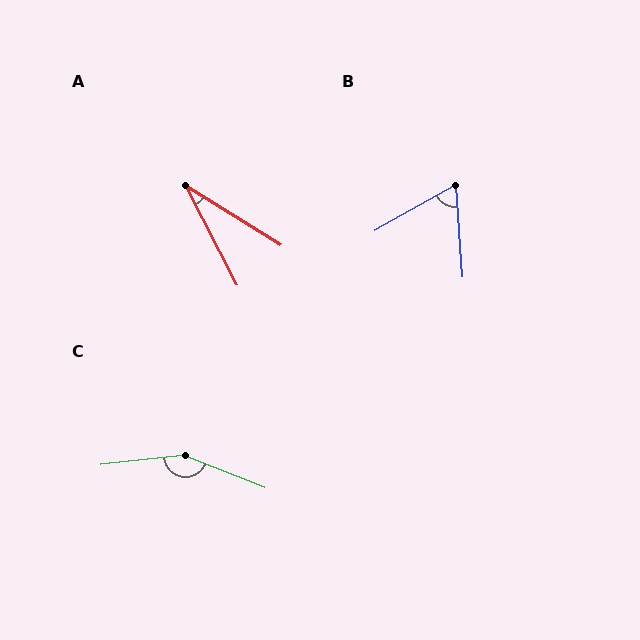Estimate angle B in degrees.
Approximately 64 degrees.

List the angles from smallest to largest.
A (31°), B (64°), C (152°).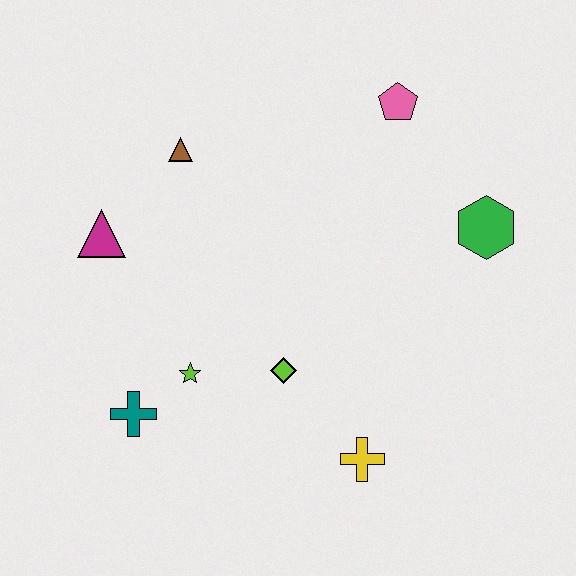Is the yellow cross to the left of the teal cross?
No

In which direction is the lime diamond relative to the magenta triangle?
The lime diamond is to the right of the magenta triangle.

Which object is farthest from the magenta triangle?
The green hexagon is farthest from the magenta triangle.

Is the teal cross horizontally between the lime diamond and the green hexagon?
No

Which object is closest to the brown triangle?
The magenta triangle is closest to the brown triangle.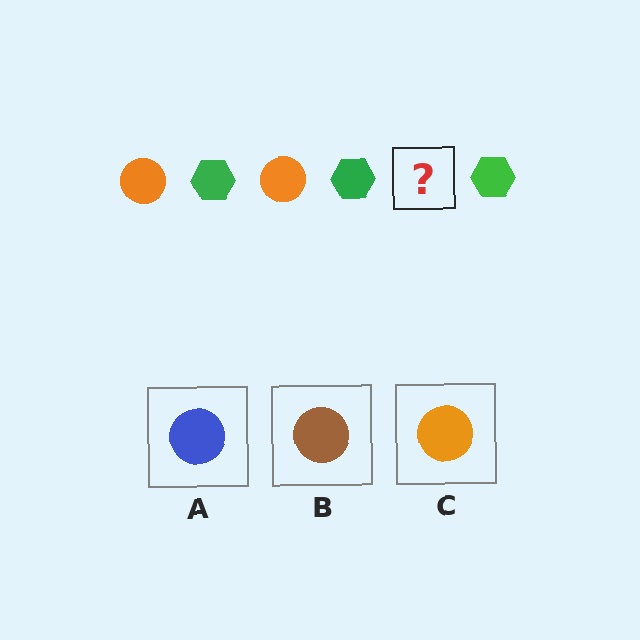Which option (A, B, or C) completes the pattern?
C.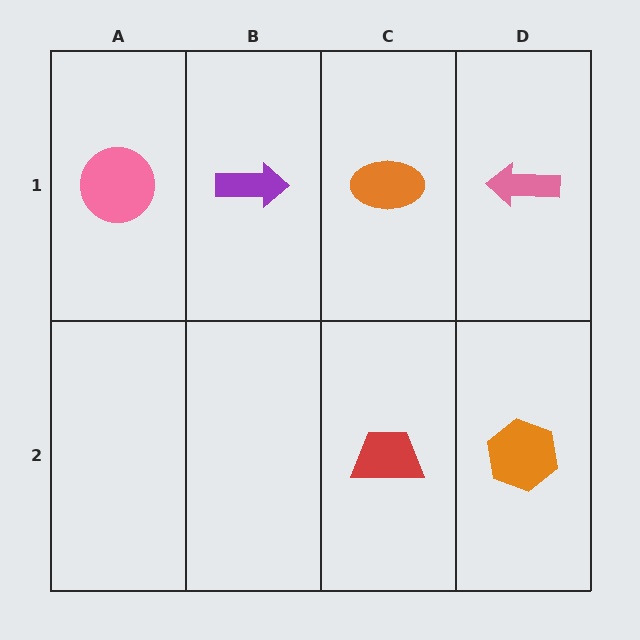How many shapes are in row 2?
2 shapes.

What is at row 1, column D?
A pink arrow.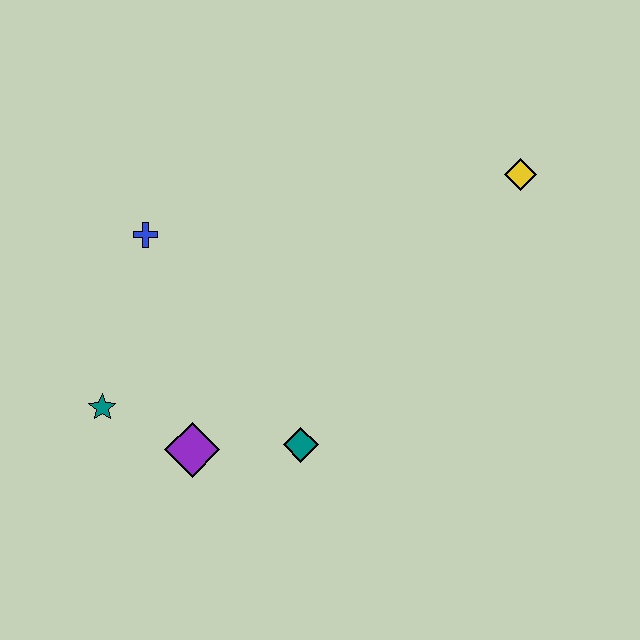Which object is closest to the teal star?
The purple diamond is closest to the teal star.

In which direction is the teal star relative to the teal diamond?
The teal star is to the left of the teal diamond.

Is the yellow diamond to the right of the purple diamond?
Yes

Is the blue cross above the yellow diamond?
No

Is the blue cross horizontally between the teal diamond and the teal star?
Yes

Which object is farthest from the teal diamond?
The yellow diamond is farthest from the teal diamond.